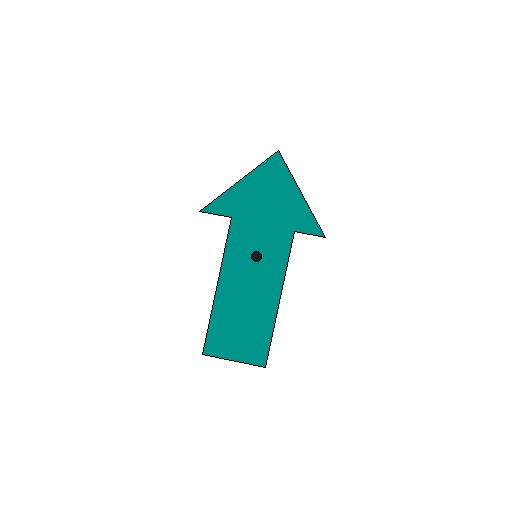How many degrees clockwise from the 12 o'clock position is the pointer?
Approximately 12 degrees.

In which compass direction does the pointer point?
North.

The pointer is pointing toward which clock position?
Roughly 12 o'clock.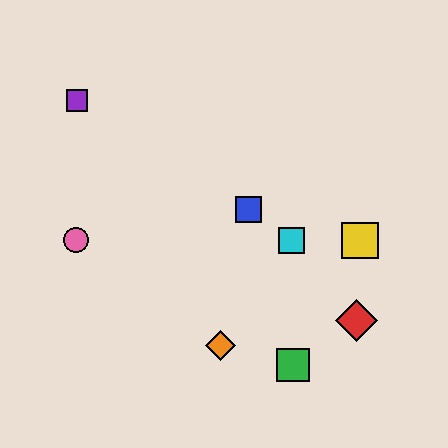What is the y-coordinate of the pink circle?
The pink circle is at y≈240.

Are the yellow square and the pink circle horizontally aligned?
Yes, both are at y≈240.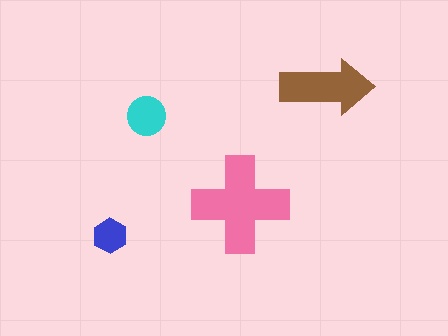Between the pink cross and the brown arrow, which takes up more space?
The pink cross.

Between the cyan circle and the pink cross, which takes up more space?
The pink cross.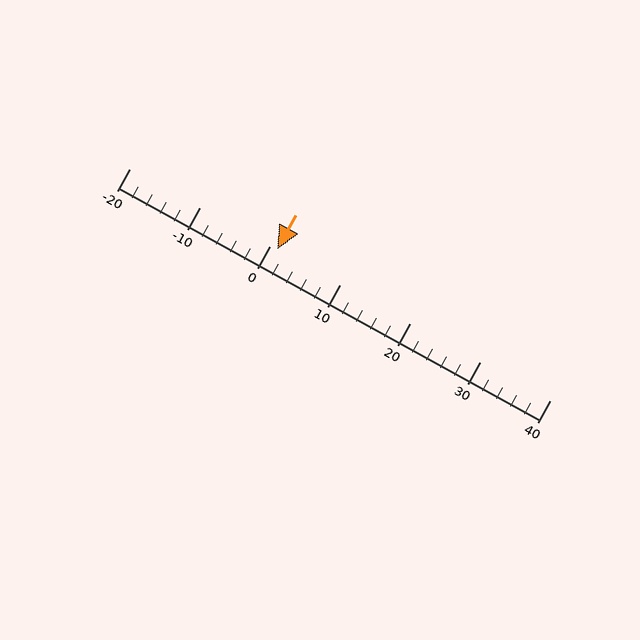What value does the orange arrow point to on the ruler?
The orange arrow points to approximately 1.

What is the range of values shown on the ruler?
The ruler shows values from -20 to 40.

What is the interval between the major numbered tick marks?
The major tick marks are spaced 10 units apart.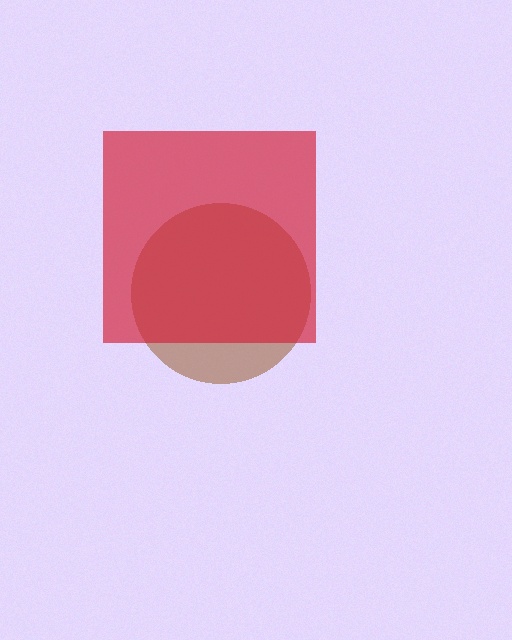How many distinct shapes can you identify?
There are 2 distinct shapes: a brown circle, a red square.